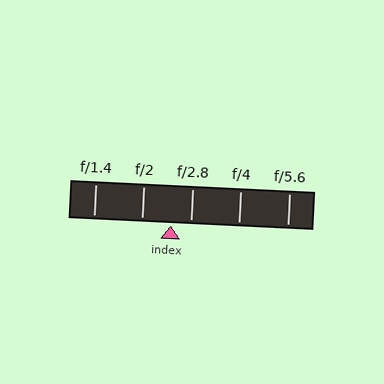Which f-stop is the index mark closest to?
The index mark is closest to f/2.8.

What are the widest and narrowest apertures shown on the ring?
The widest aperture shown is f/1.4 and the narrowest is f/5.6.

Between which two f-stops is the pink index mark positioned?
The index mark is between f/2 and f/2.8.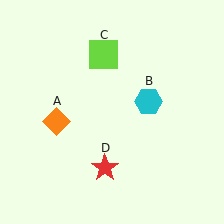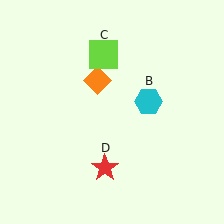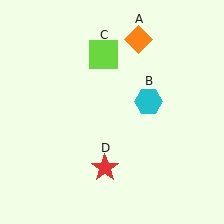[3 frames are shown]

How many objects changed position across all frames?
1 object changed position: orange diamond (object A).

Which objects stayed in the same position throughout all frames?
Cyan hexagon (object B) and lime square (object C) and red star (object D) remained stationary.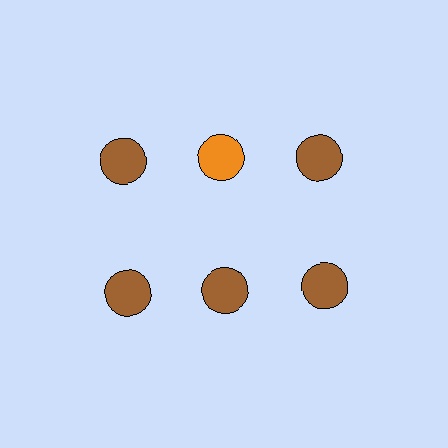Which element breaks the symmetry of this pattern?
The orange circle in the top row, second from left column breaks the symmetry. All other shapes are brown circles.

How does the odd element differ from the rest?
It has a different color: orange instead of brown.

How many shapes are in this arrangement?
There are 6 shapes arranged in a grid pattern.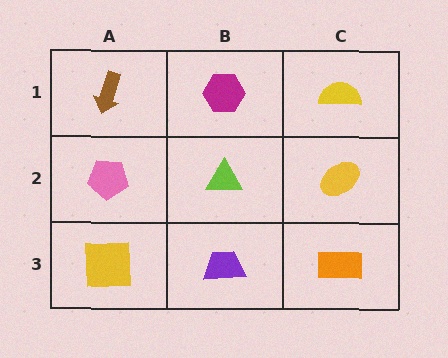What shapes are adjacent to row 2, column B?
A magenta hexagon (row 1, column B), a purple trapezoid (row 3, column B), a pink pentagon (row 2, column A), a yellow ellipse (row 2, column C).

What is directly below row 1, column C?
A yellow ellipse.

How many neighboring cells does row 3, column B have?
3.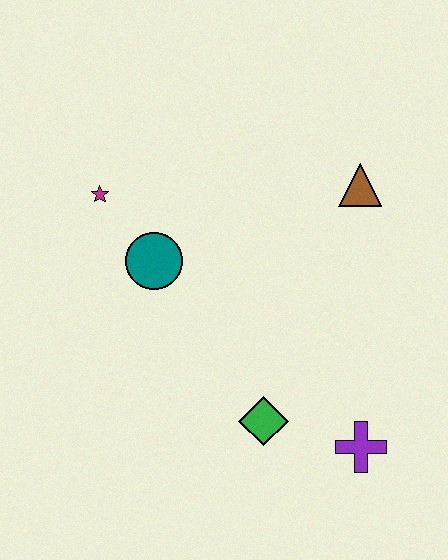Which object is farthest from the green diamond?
The magenta star is farthest from the green diamond.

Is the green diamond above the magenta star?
No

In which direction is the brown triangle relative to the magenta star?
The brown triangle is to the right of the magenta star.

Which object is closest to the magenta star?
The teal circle is closest to the magenta star.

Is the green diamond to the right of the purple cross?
No